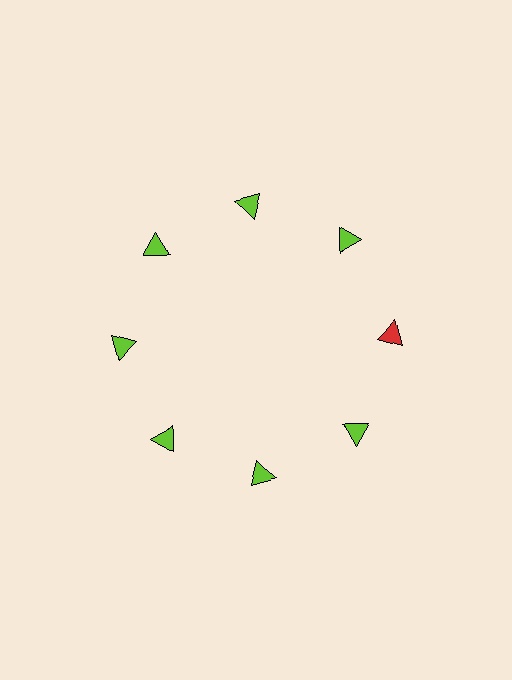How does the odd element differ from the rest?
It has a different color: red instead of lime.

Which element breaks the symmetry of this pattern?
The red triangle at roughly the 3 o'clock position breaks the symmetry. All other shapes are lime triangles.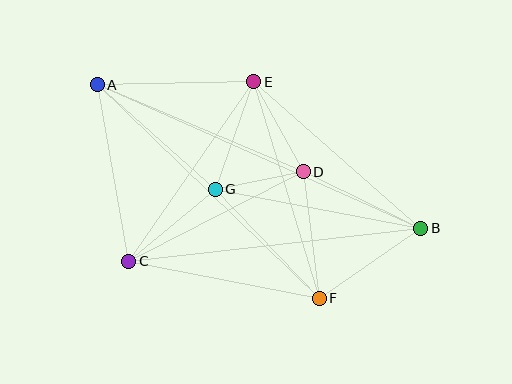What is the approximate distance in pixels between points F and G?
The distance between F and G is approximately 151 pixels.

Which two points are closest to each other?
Points D and G are closest to each other.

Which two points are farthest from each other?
Points A and B are farthest from each other.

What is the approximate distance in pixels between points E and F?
The distance between E and F is approximately 226 pixels.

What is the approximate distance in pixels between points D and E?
The distance between D and E is approximately 103 pixels.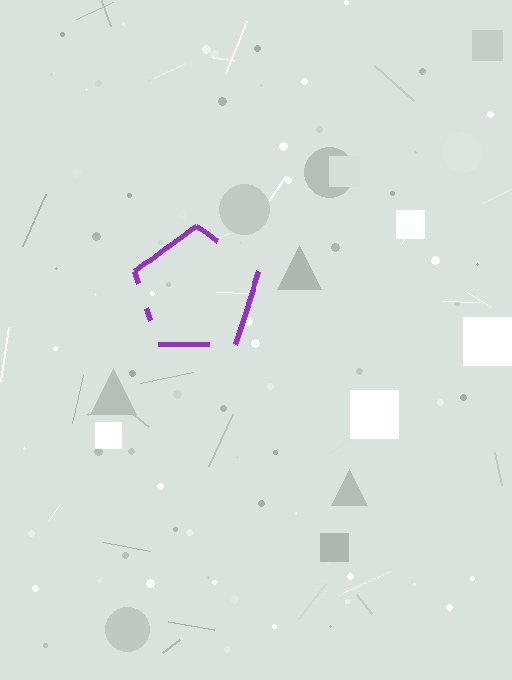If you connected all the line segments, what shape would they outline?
They would outline a pentagon.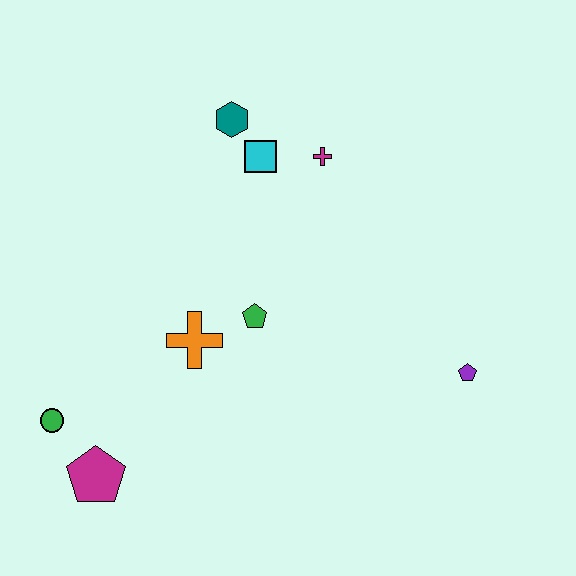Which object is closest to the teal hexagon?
The cyan square is closest to the teal hexagon.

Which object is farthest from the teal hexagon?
The magenta pentagon is farthest from the teal hexagon.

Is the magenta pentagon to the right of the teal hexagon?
No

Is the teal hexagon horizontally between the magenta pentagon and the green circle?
No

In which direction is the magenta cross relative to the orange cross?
The magenta cross is above the orange cross.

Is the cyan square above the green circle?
Yes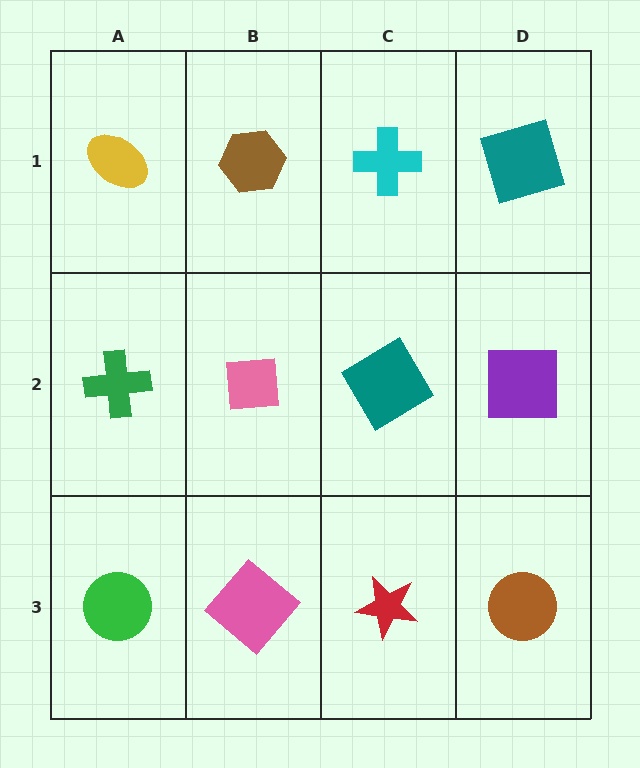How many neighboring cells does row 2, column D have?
3.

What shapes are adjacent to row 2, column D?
A teal square (row 1, column D), a brown circle (row 3, column D), a teal diamond (row 2, column C).